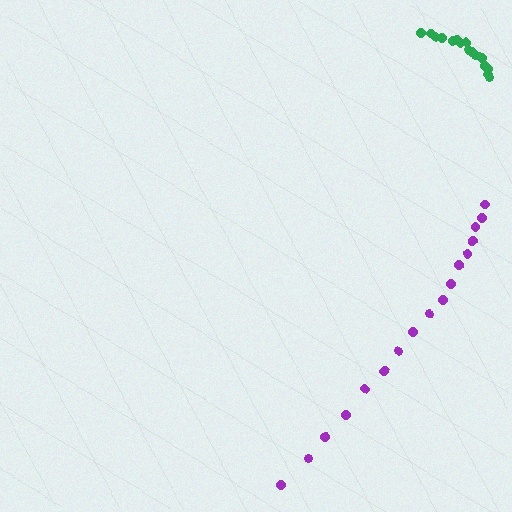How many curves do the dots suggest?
There are 2 distinct paths.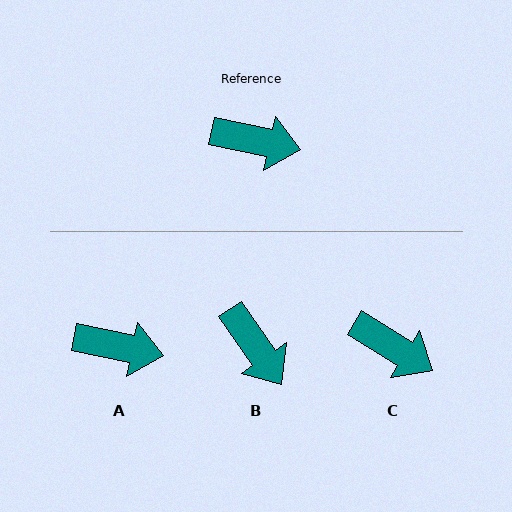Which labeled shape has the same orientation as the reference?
A.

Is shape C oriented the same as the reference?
No, it is off by about 20 degrees.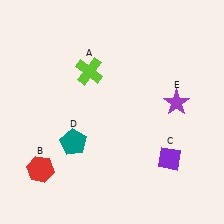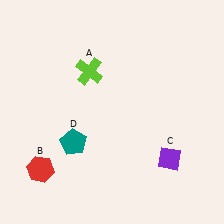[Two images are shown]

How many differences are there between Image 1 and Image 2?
There is 1 difference between the two images.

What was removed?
The purple star (E) was removed in Image 2.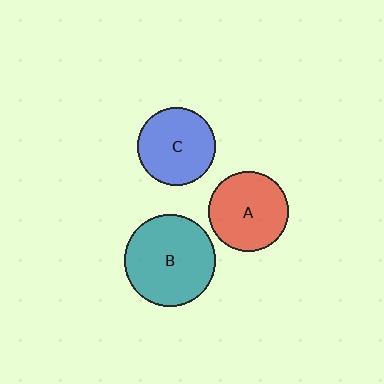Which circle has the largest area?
Circle B (teal).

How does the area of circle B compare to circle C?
Approximately 1.4 times.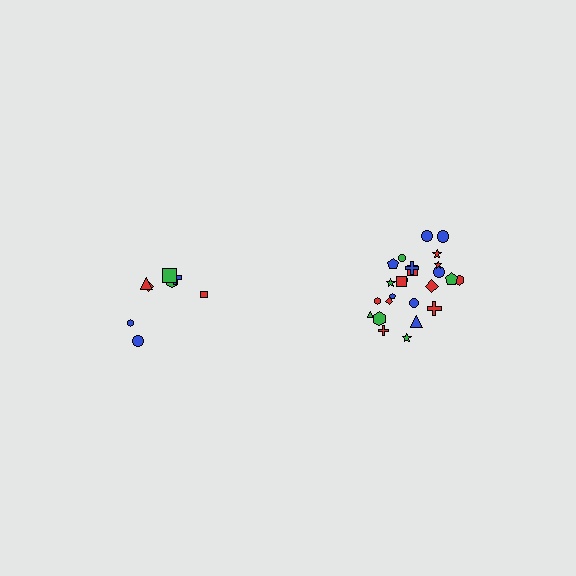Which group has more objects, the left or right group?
The right group.